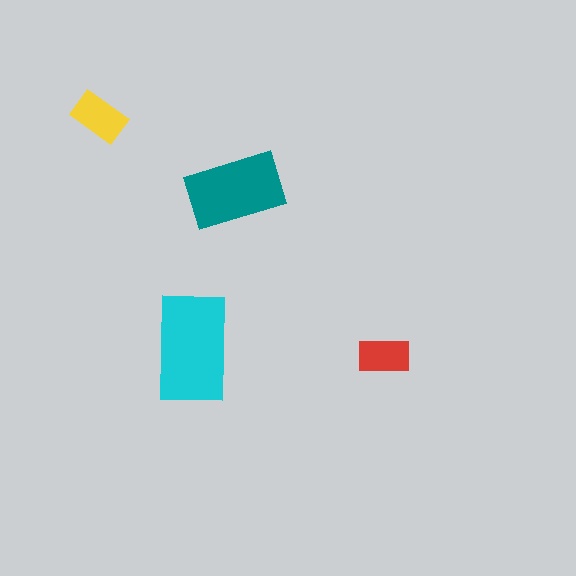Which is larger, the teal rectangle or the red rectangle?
The teal one.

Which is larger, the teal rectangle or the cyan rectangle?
The cyan one.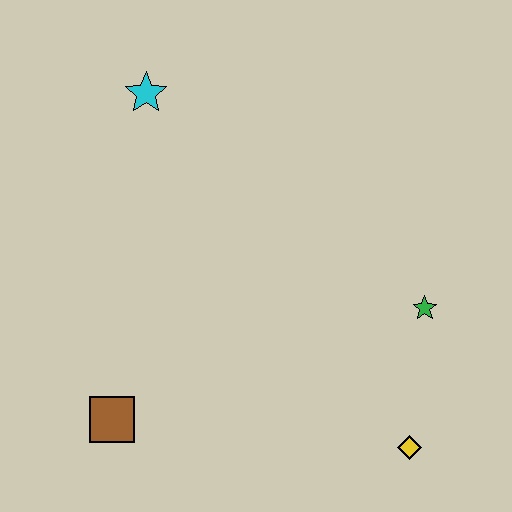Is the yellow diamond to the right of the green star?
No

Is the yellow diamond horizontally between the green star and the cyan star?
Yes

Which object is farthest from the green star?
The cyan star is farthest from the green star.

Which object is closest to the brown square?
The yellow diamond is closest to the brown square.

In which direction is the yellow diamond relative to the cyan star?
The yellow diamond is below the cyan star.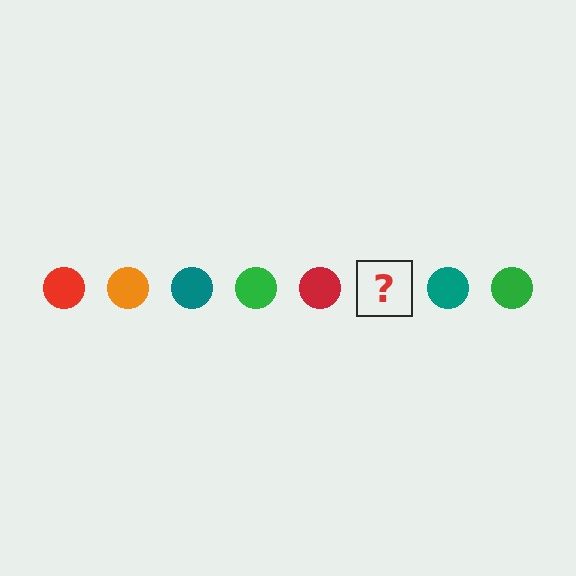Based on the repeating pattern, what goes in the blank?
The blank should be an orange circle.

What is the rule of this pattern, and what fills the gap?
The rule is that the pattern cycles through red, orange, teal, green circles. The gap should be filled with an orange circle.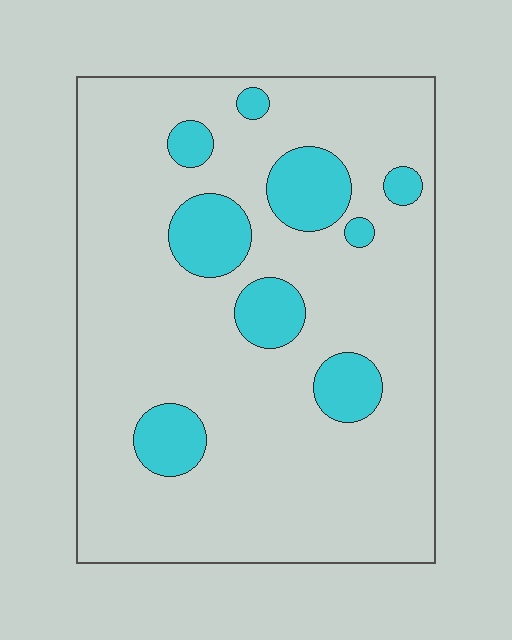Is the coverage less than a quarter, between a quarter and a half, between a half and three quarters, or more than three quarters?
Less than a quarter.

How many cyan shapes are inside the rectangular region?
9.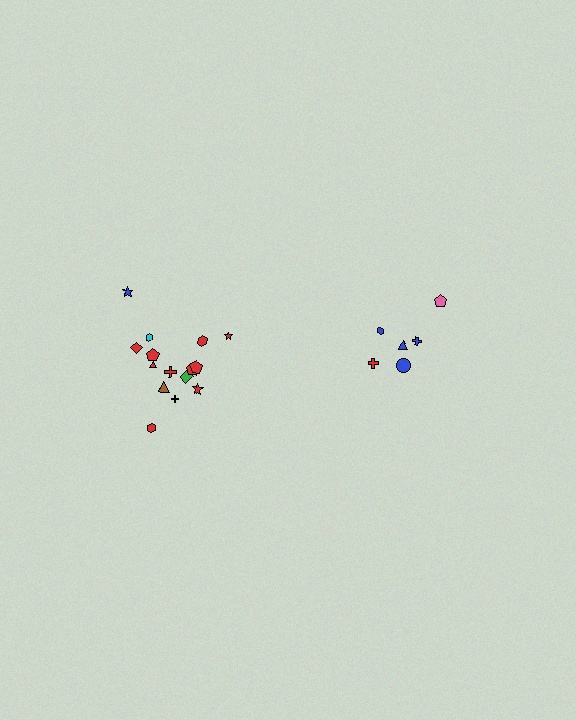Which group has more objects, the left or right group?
The left group.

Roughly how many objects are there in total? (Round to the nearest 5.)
Roughly 20 objects in total.